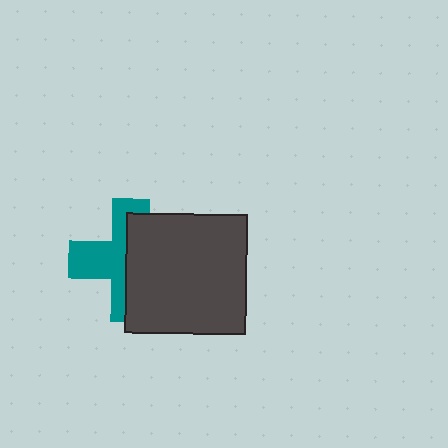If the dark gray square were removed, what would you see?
You would see the complete teal cross.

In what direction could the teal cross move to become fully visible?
The teal cross could move left. That would shift it out from behind the dark gray square entirely.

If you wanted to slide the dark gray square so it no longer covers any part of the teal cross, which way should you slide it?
Slide it right — that is the most direct way to separate the two shapes.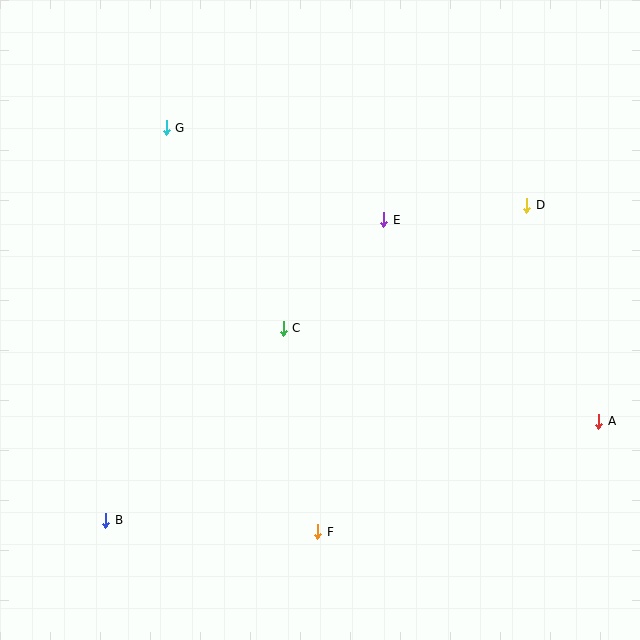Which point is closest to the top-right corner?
Point D is closest to the top-right corner.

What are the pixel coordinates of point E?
Point E is at (384, 220).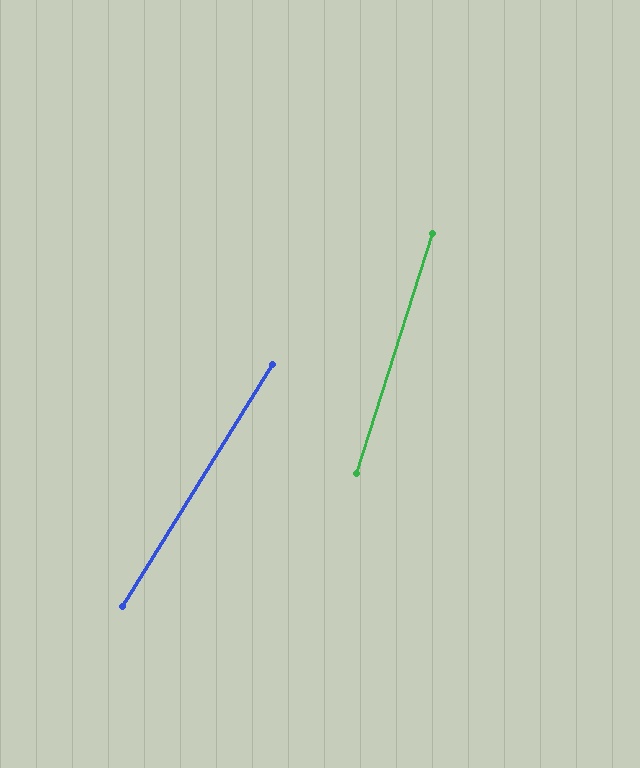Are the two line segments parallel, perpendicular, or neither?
Neither parallel nor perpendicular — they differ by about 14°.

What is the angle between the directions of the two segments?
Approximately 14 degrees.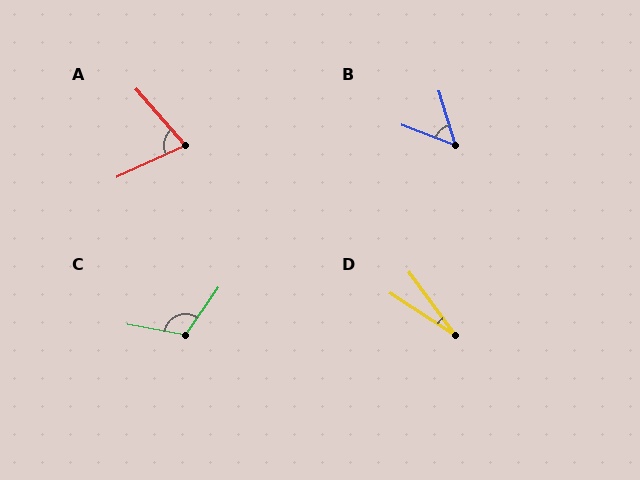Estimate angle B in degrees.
Approximately 52 degrees.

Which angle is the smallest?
D, at approximately 21 degrees.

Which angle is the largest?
C, at approximately 115 degrees.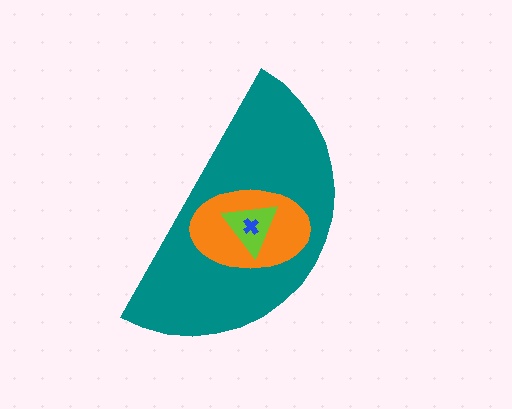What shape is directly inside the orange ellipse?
The lime triangle.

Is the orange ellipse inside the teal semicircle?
Yes.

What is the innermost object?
The blue cross.